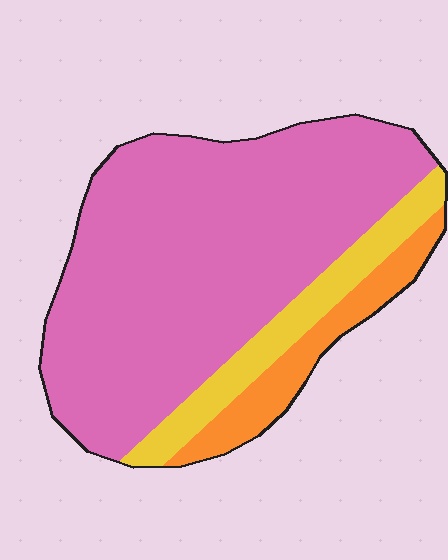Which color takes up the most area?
Pink, at roughly 75%.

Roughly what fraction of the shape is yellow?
Yellow covers around 15% of the shape.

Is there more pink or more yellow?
Pink.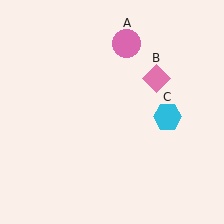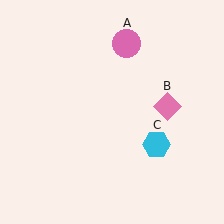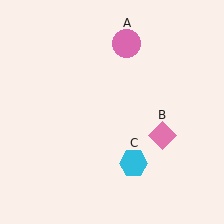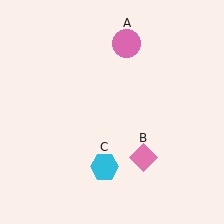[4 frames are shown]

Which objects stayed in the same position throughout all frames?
Pink circle (object A) remained stationary.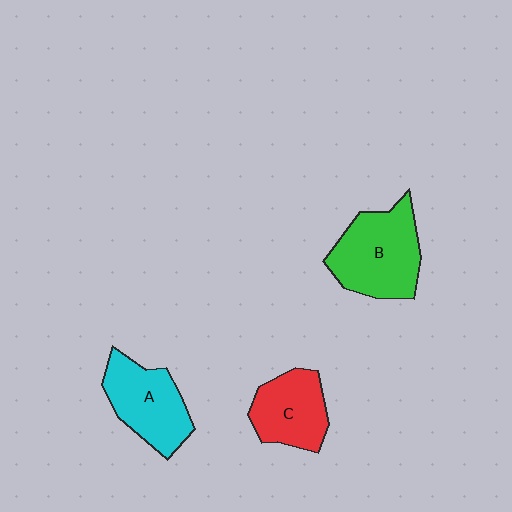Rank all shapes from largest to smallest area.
From largest to smallest: B (green), A (cyan), C (red).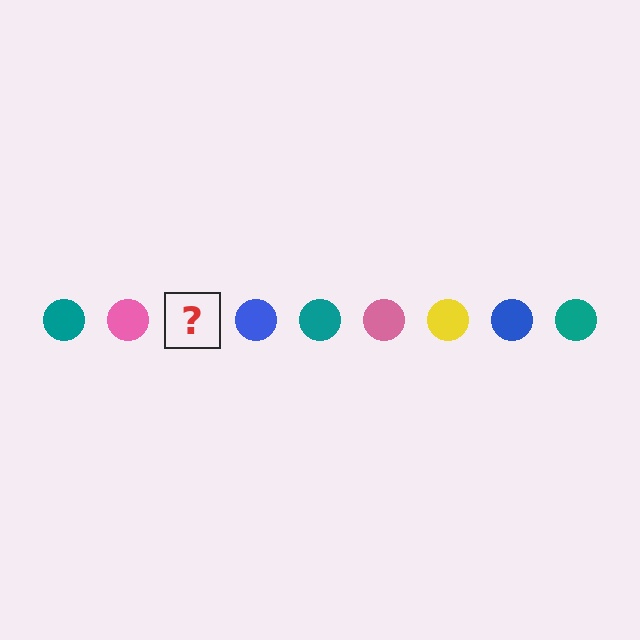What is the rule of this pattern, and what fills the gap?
The rule is that the pattern cycles through teal, pink, yellow, blue circles. The gap should be filled with a yellow circle.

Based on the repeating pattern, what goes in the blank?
The blank should be a yellow circle.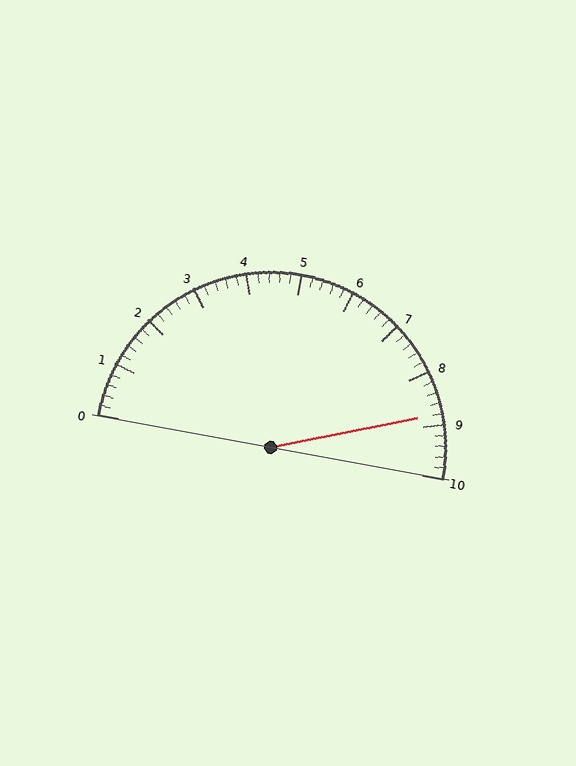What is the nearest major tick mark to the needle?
The nearest major tick mark is 9.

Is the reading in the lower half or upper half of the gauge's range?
The reading is in the upper half of the range (0 to 10).